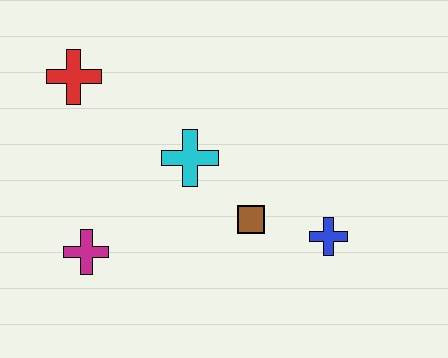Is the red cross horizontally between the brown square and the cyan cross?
No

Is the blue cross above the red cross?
No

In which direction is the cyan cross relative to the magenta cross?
The cyan cross is to the right of the magenta cross.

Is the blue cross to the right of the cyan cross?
Yes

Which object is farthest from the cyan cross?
The blue cross is farthest from the cyan cross.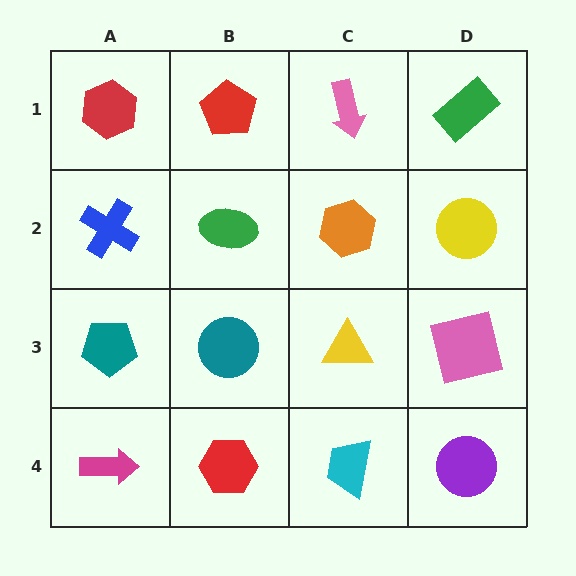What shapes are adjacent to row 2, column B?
A red pentagon (row 1, column B), a teal circle (row 3, column B), a blue cross (row 2, column A), an orange hexagon (row 2, column C).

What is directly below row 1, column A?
A blue cross.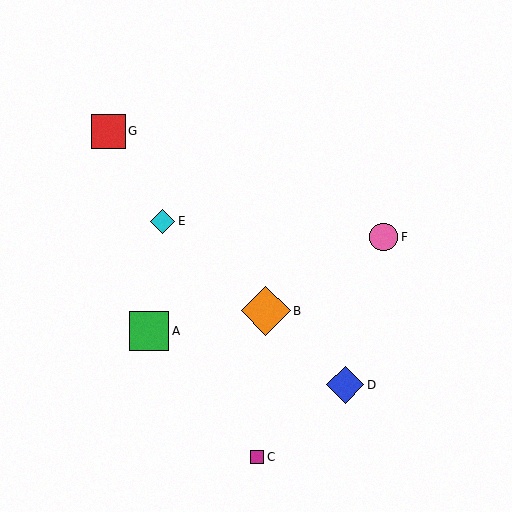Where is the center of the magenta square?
The center of the magenta square is at (257, 457).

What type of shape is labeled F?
Shape F is a pink circle.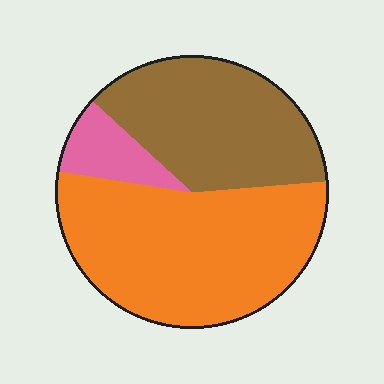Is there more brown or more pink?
Brown.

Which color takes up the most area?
Orange, at roughly 55%.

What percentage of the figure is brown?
Brown takes up between a quarter and a half of the figure.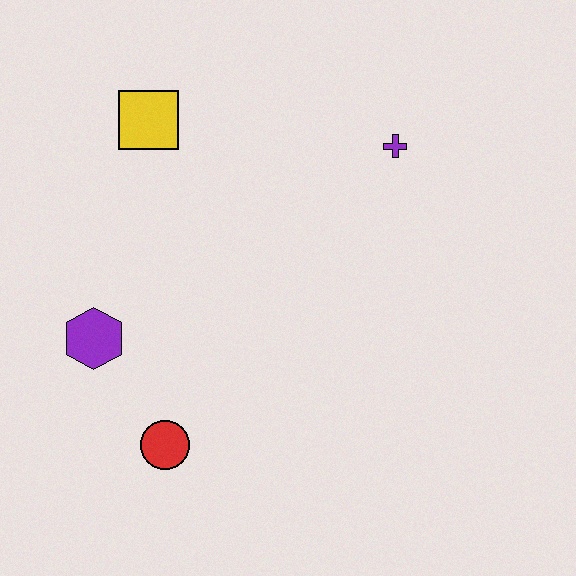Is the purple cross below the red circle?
No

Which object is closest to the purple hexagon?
The red circle is closest to the purple hexagon.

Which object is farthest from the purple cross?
The red circle is farthest from the purple cross.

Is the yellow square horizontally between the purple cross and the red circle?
No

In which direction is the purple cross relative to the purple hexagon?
The purple cross is to the right of the purple hexagon.